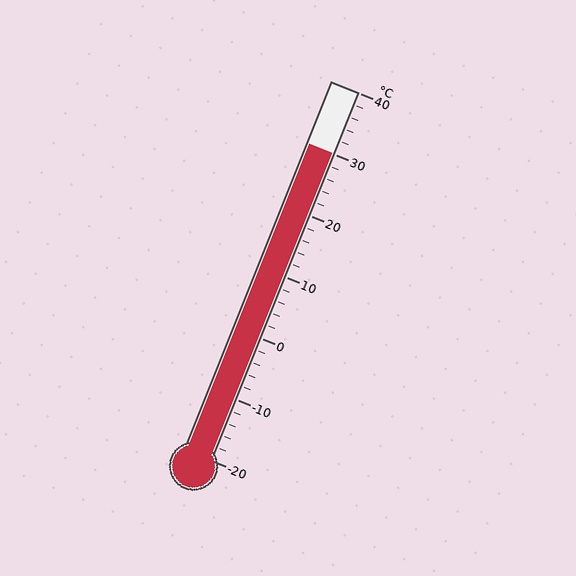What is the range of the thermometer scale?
The thermometer scale ranges from -20°C to 40°C.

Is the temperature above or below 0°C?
The temperature is above 0°C.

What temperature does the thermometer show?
The thermometer shows approximately 30°C.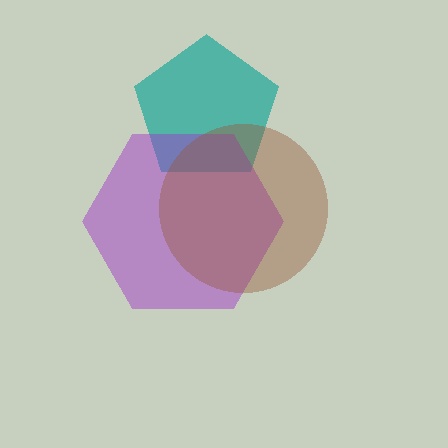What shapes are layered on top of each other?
The layered shapes are: a teal pentagon, a purple hexagon, a brown circle.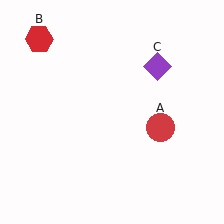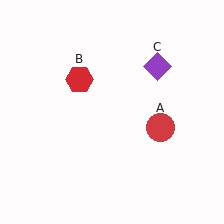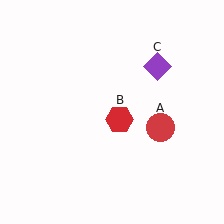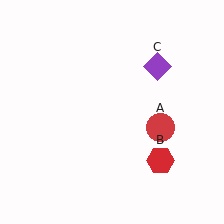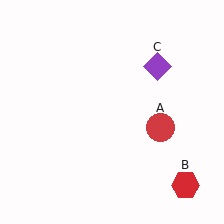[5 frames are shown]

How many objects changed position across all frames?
1 object changed position: red hexagon (object B).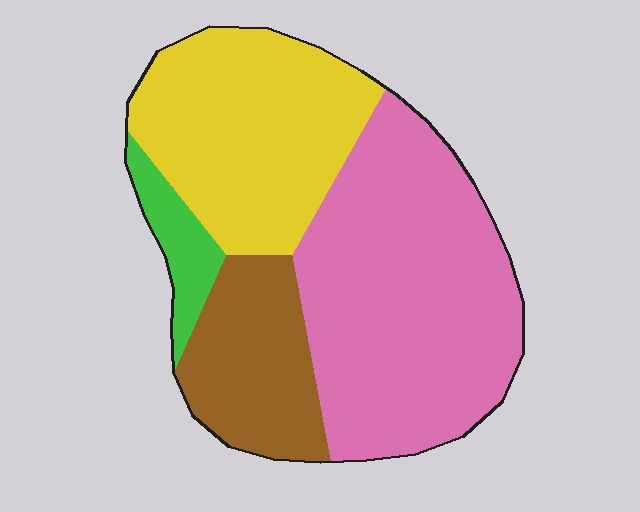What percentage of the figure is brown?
Brown takes up about one sixth (1/6) of the figure.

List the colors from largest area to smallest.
From largest to smallest: pink, yellow, brown, green.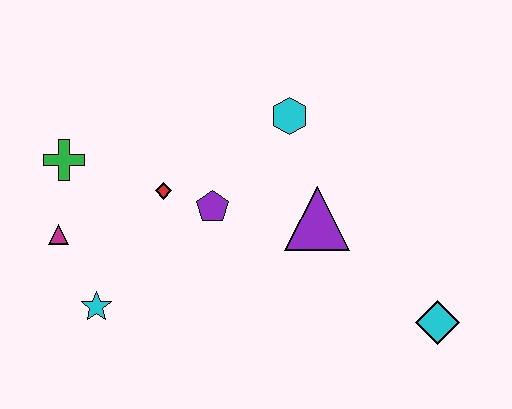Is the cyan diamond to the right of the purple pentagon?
Yes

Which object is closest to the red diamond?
The purple pentagon is closest to the red diamond.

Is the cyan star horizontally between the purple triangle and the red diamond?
No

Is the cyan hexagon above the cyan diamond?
Yes